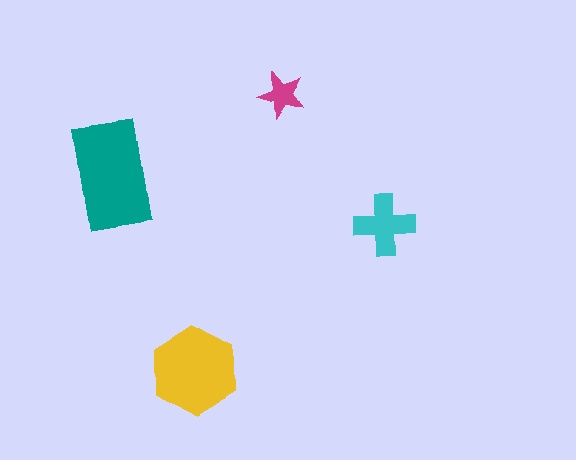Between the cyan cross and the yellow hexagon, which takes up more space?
The yellow hexagon.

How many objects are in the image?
There are 4 objects in the image.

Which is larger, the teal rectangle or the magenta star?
The teal rectangle.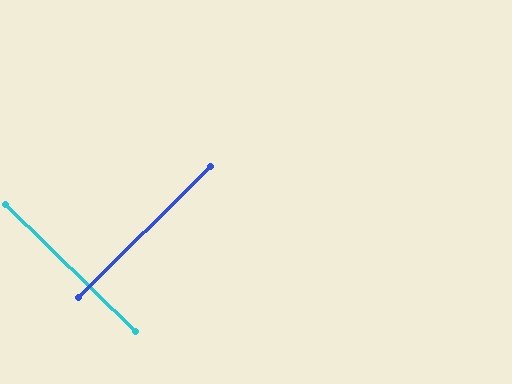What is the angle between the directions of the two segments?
Approximately 89 degrees.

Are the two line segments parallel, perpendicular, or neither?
Perpendicular — they meet at approximately 89°.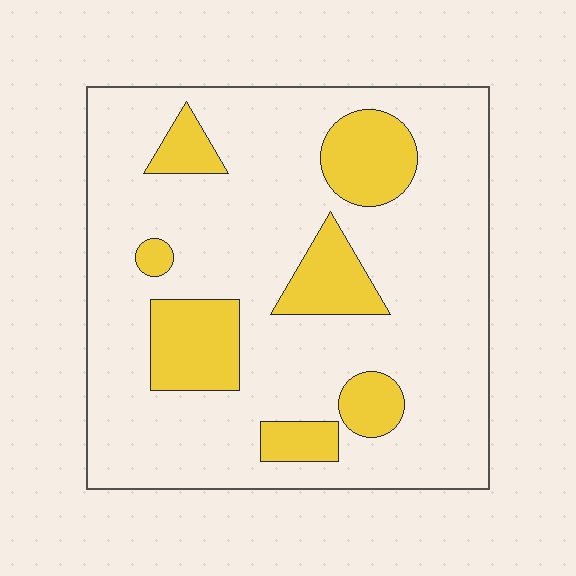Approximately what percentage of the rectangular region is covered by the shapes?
Approximately 20%.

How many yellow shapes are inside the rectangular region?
7.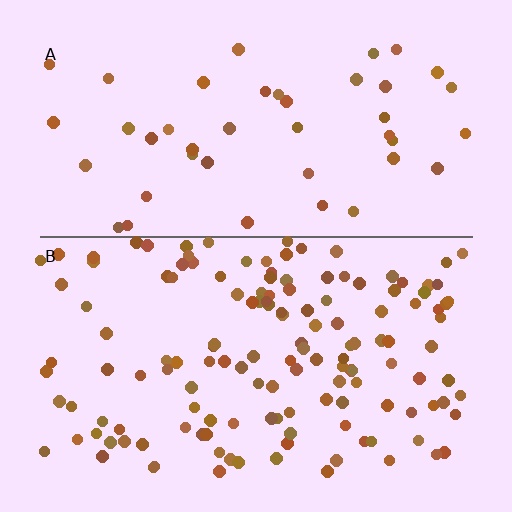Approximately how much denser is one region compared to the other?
Approximately 3.2× — region B over region A.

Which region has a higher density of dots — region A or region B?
B (the bottom).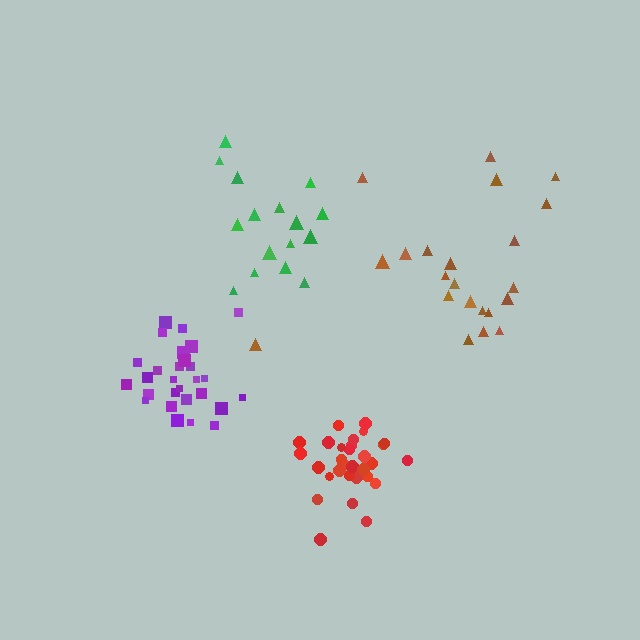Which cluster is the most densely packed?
Red.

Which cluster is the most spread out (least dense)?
Brown.